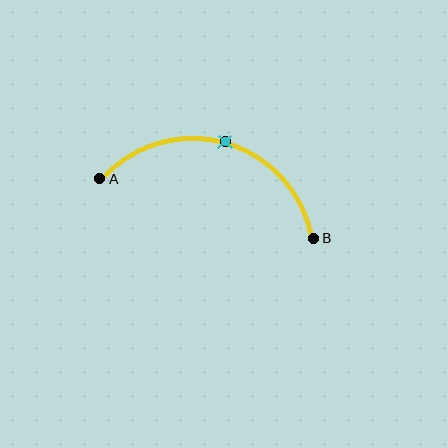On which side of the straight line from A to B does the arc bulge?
The arc bulges above the straight line connecting A and B.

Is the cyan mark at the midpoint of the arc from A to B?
Yes. The cyan mark lies on the arc at equal arc-length from both A and B — it is the arc midpoint.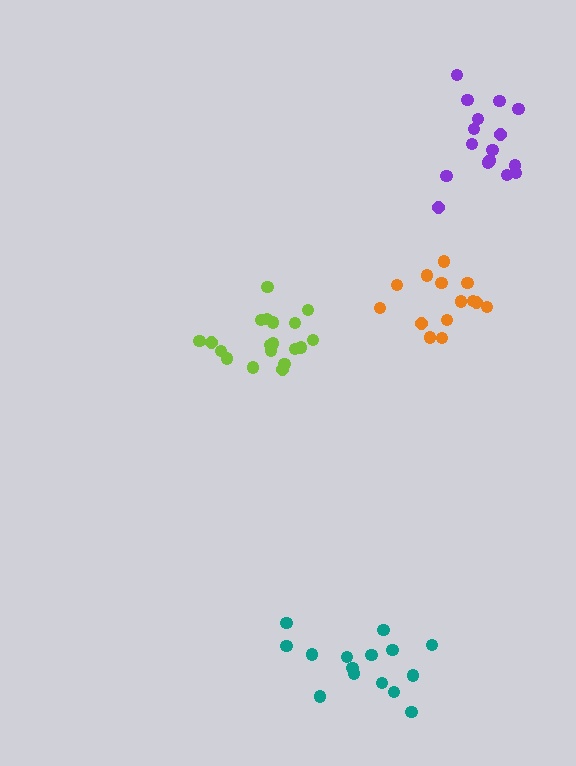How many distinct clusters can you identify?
There are 4 distinct clusters.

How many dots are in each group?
Group 1: 16 dots, Group 2: 19 dots, Group 3: 14 dots, Group 4: 15 dots (64 total).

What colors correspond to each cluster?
The clusters are colored: purple, lime, orange, teal.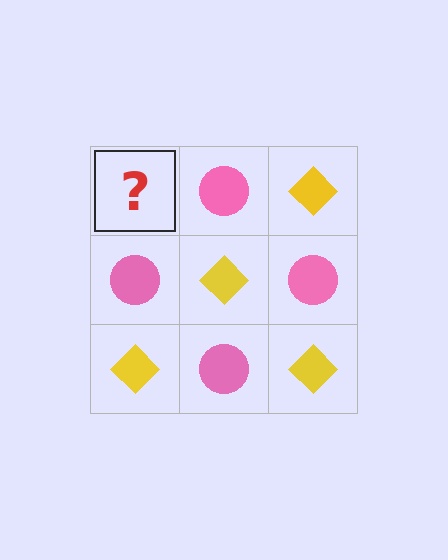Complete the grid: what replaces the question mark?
The question mark should be replaced with a yellow diamond.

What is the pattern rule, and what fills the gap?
The rule is that it alternates yellow diamond and pink circle in a checkerboard pattern. The gap should be filled with a yellow diamond.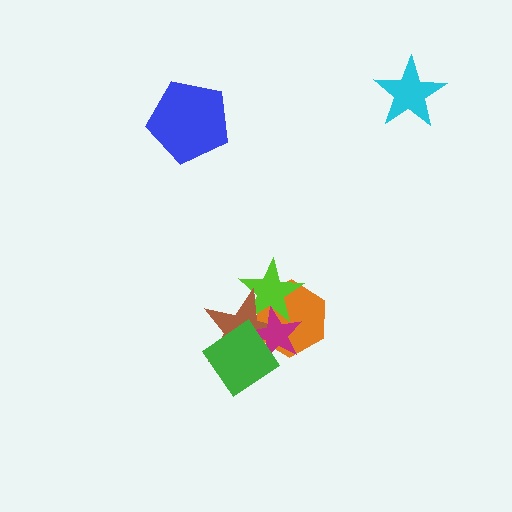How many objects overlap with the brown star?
4 objects overlap with the brown star.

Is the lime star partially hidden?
Yes, it is partially covered by another shape.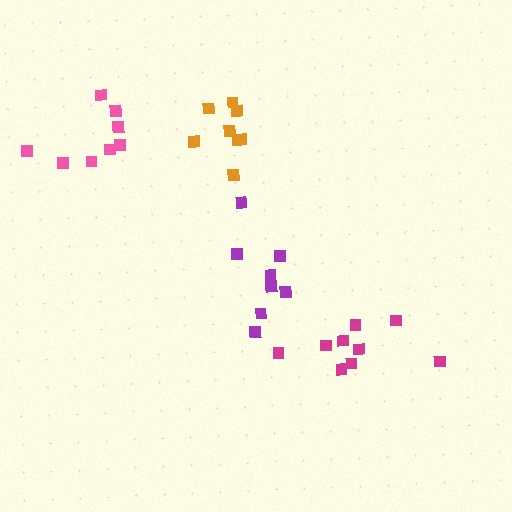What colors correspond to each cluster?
The clusters are colored: magenta, pink, orange, purple.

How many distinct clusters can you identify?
There are 4 distinct clusters.